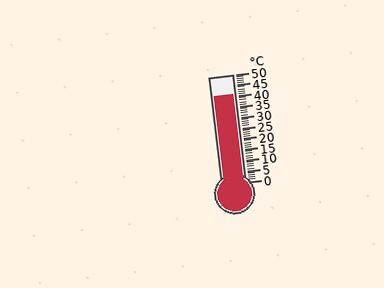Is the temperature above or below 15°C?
The temperature is above 15°C.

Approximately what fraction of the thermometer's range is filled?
The thermometer is filled to approximately 80% of its range.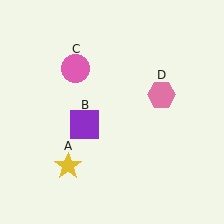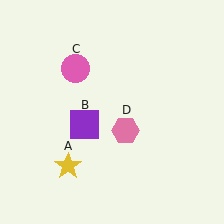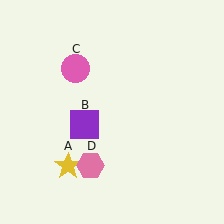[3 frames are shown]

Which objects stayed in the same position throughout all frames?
Yellow star (object A) and purple square (object B) and pink circle (object C) remained stationary.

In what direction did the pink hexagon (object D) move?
The pink hexagon (object D) moved down and to the left.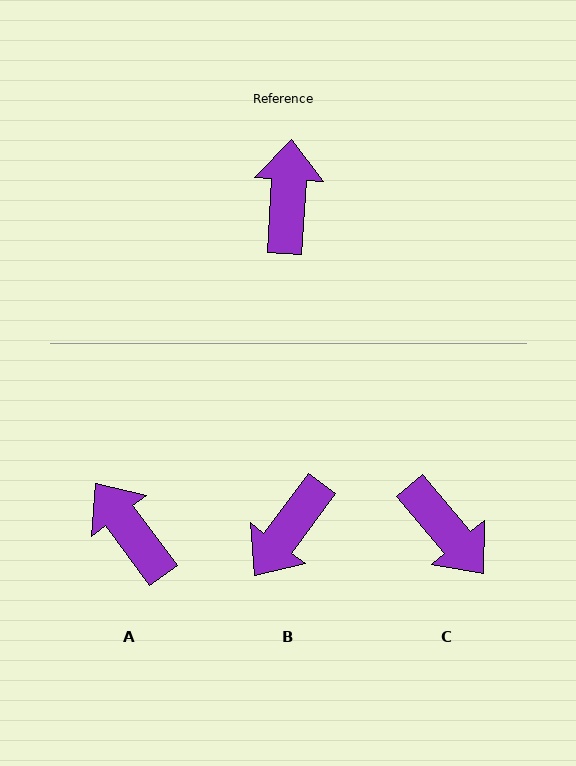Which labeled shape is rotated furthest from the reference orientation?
B, about 147 degrees away.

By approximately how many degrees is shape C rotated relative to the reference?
Approximately 136 degrees clockwise.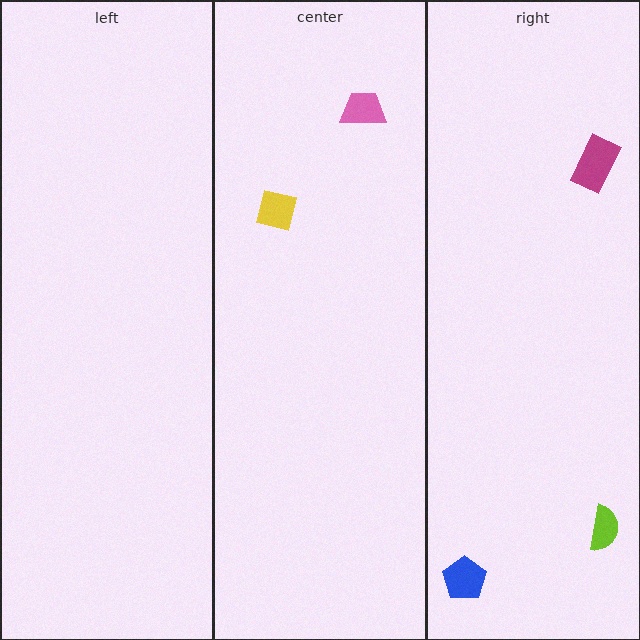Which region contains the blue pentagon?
The right region.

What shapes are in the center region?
The pink trapezoid, the yellow square.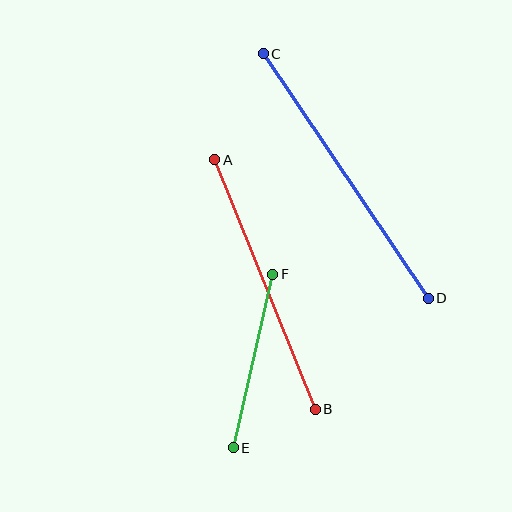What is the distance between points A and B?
The distance is approximately 269 pixels.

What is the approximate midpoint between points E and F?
The midpoint is at approximately (253, 361) pixels.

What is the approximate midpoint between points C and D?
The midpoint is at approximately (346, 176) pixels.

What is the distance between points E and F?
The distance is approximately 178 pixels.